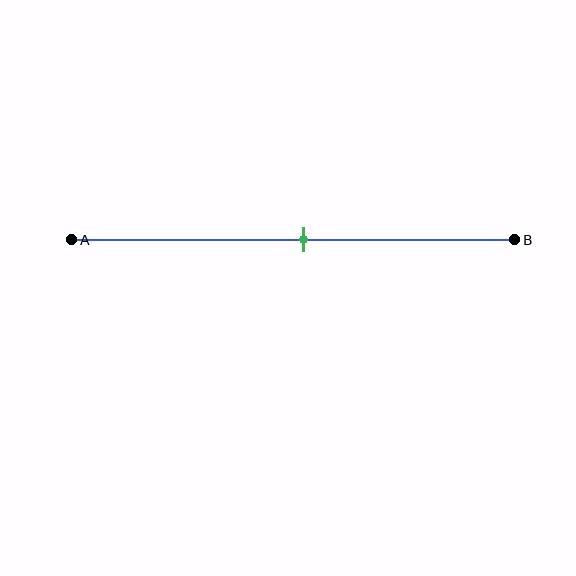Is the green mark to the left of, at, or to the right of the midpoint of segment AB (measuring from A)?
The green mark is approximately at the midpoint of segment AB.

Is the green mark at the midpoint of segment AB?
Yes, the mark is approximately at the midpoint.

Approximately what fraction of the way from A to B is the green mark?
The green mark is approximately 50% of the way from A to B.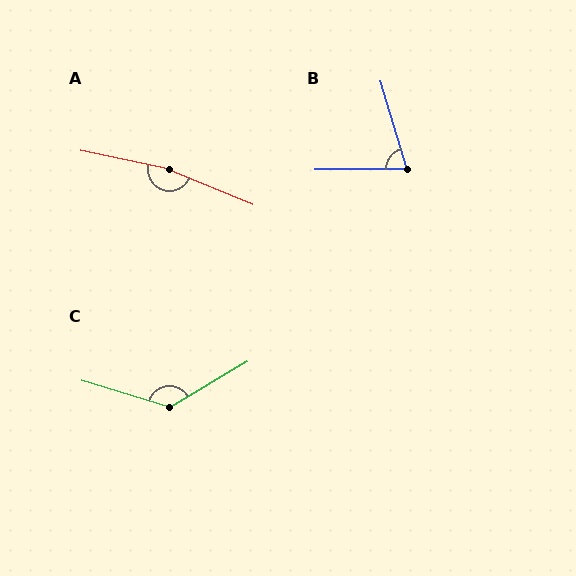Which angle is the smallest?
B, at approximately 74 degrees.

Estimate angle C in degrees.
Approximately 133 degrees.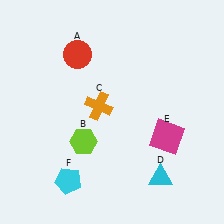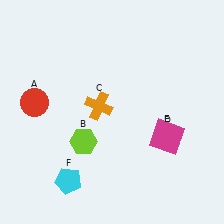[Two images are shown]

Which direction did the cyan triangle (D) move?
The cyan triangle (D) moved up.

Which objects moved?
The objects that moved are: the red circle (A), the cyan triangle (D).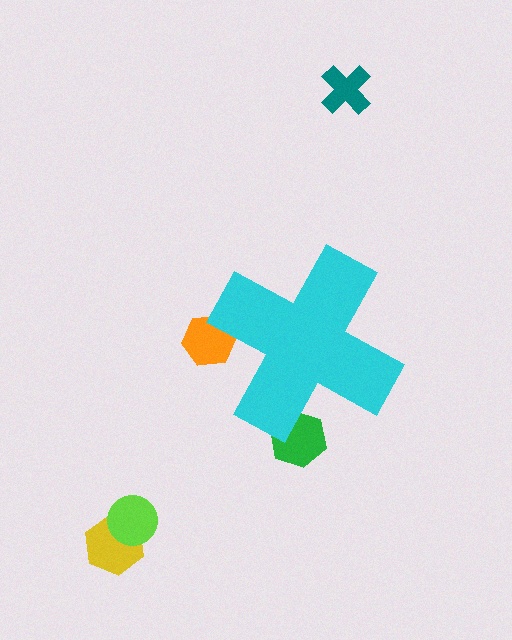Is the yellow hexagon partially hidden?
No, the yellow hexagon is fully visible.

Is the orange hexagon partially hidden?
Yes, the orange hexagon is partially hidden behind the cyan cross.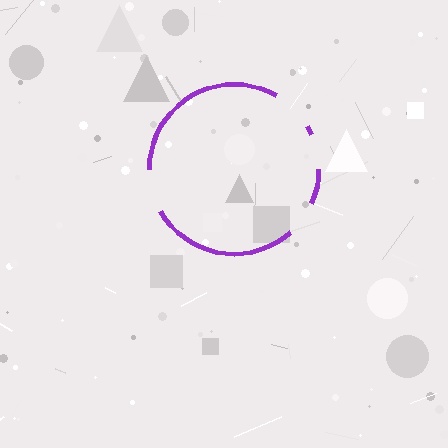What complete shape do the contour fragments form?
The contour fragments form a circle.